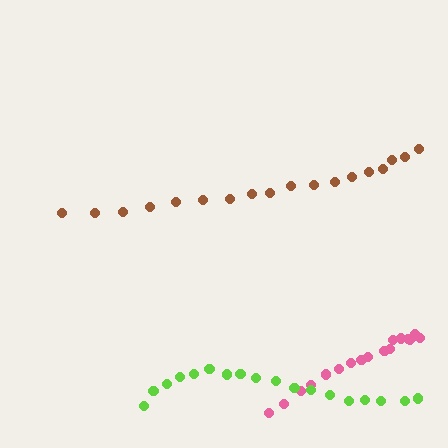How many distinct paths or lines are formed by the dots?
There are 3 distinct paths.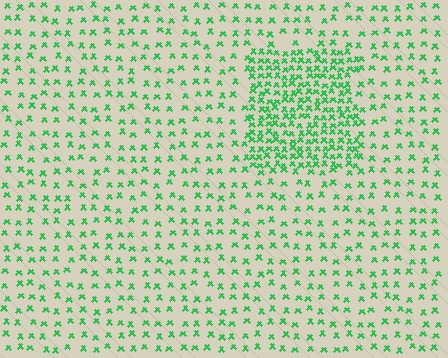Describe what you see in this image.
The image contains small green elements arranged at two different densities. A rectangle-shaped region is visible where the elements are more densely packed than the surrounding area.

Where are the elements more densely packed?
The elements are more densely packed inside the rectangle boundary.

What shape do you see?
I see a rectangle.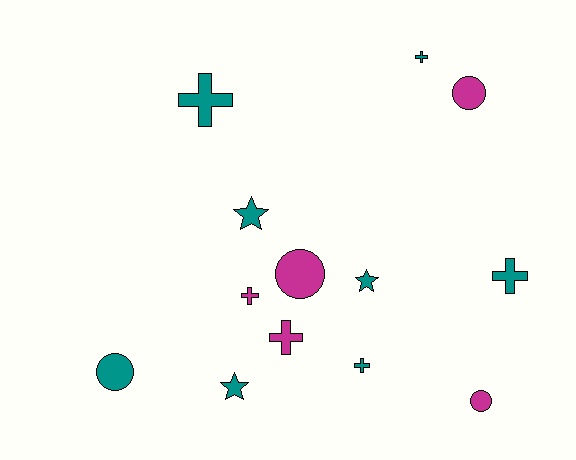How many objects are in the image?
There are 13 objects.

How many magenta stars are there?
There are no magenta stars.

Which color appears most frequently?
Teal, with 8 objects.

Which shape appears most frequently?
Cross, with 6 objects.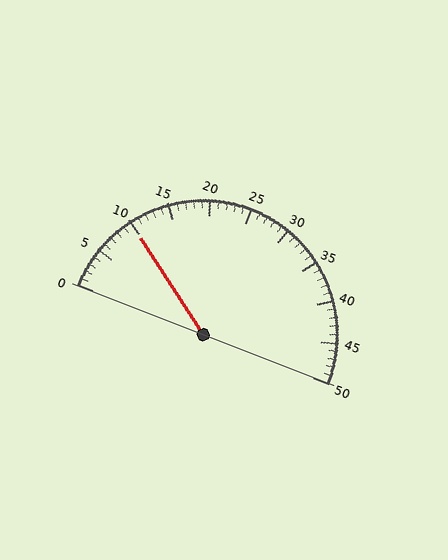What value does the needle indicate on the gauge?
The needle indicates approximately 10.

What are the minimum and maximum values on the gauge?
The gauge ranges from 0 to 50.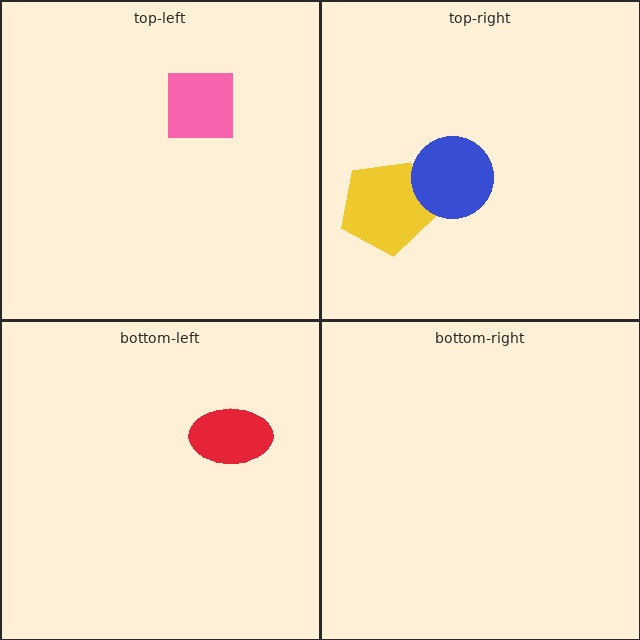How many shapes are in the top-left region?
1.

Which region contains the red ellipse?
The bottom-left region.